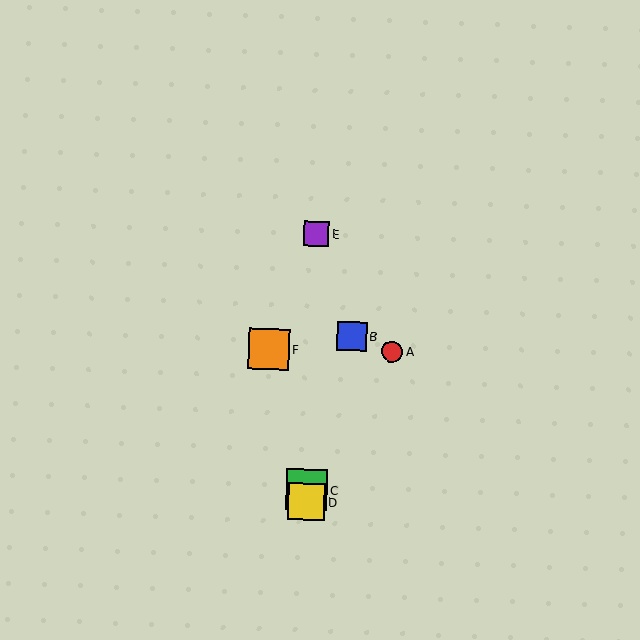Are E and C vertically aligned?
Yes, both are at x≈316.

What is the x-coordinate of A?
Object A is at x≈392.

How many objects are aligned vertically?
3 objects (C, D, E) are aligned vertically.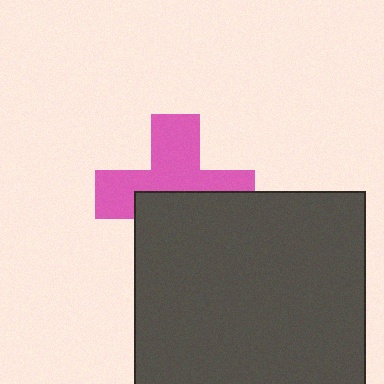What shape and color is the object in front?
The object in front is a dark gray square.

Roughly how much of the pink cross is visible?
About half of it is visible (roughly 54%).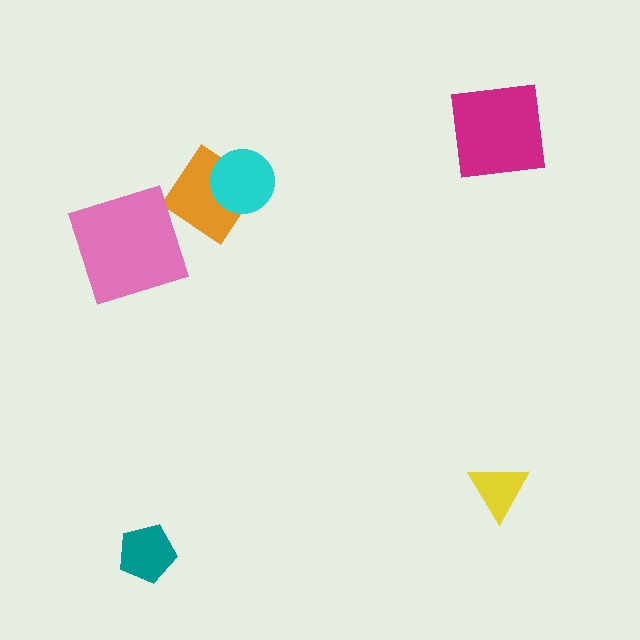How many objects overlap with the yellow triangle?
0 objects overlap with the yellow triangle.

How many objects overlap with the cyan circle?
1 object overlaps with the cyan circle.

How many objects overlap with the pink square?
0 objects overlap with the pink square.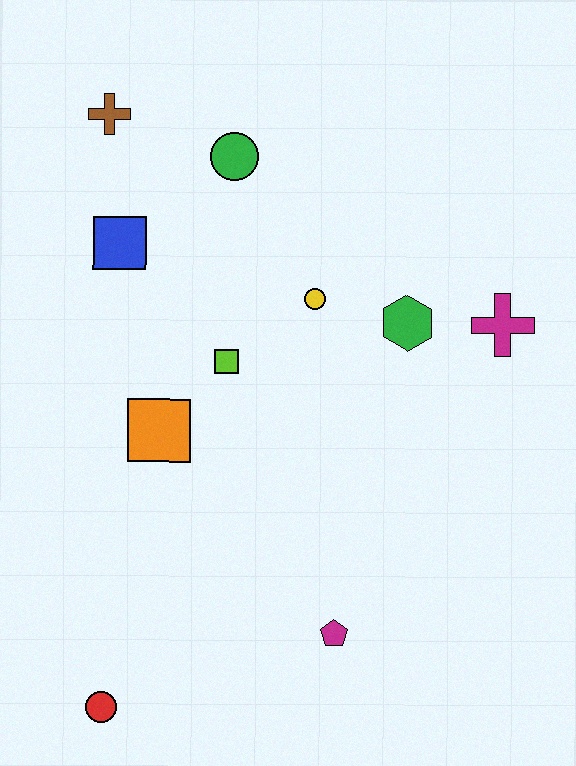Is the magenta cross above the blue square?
No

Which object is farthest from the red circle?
The brown cross is farthest from the red circle.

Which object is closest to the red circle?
The magenta pentagon is closest to the red circle.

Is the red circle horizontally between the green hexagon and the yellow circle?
No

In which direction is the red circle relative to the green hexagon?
The red circle is below the green hexagon.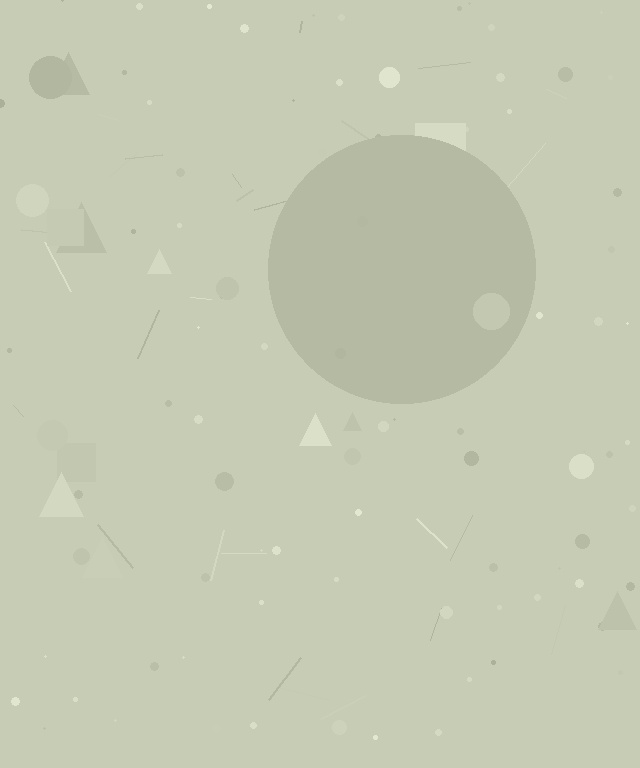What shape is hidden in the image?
A circle is hidden in the image.